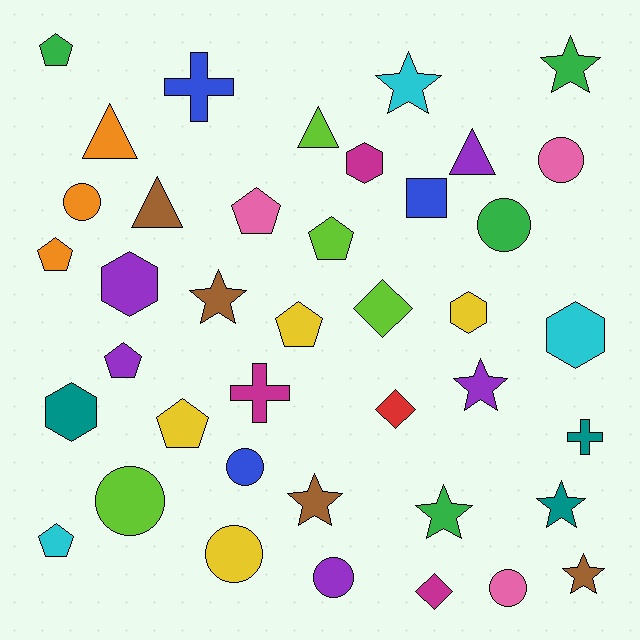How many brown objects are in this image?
There are 4 brown objects.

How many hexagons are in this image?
There are 5 hexagons.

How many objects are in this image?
There are 40 objects.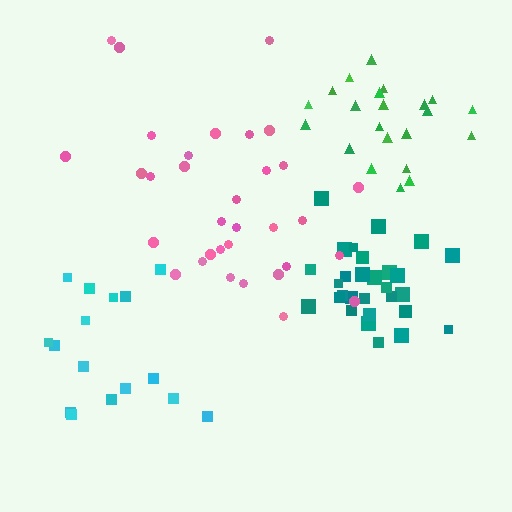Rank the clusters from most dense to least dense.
teal, green, pink, cyan.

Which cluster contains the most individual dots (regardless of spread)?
Pink (33).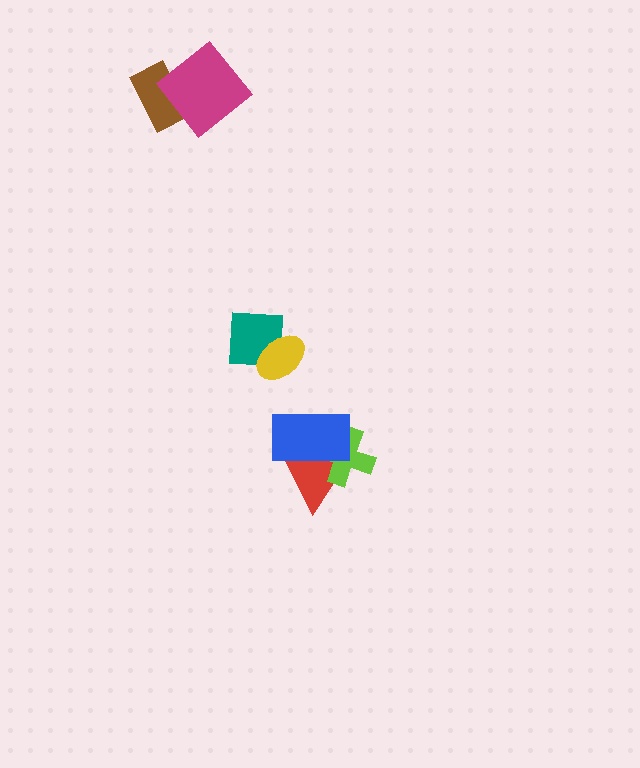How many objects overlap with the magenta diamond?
1 object overlaps with the magenta diamond.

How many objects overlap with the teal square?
1 object overlaps with the teal square.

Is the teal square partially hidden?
Yes, it is partially covered by another shape.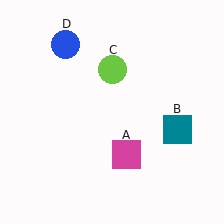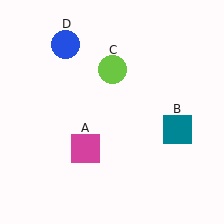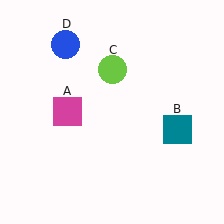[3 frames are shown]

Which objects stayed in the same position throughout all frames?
Teal square (object B) and lime circle (object C) and blue circle (object D) remained stationary.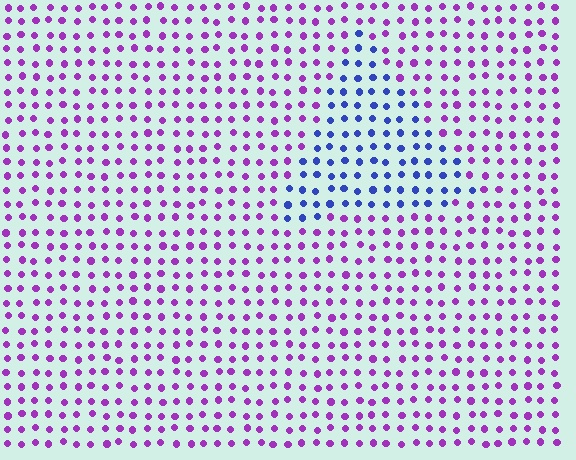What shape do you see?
I see a triangle.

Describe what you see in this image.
The image is filled with small purple elements in a uniform arrangement. A triangle-shaped region is visible where the elements are tinted to a slightly different hue, forming a subtle color boundary.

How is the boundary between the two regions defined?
The boundary is defined purely by a slight shift in hue (about 58 degrees). Spacing, size, and orientation are identical on both sides.